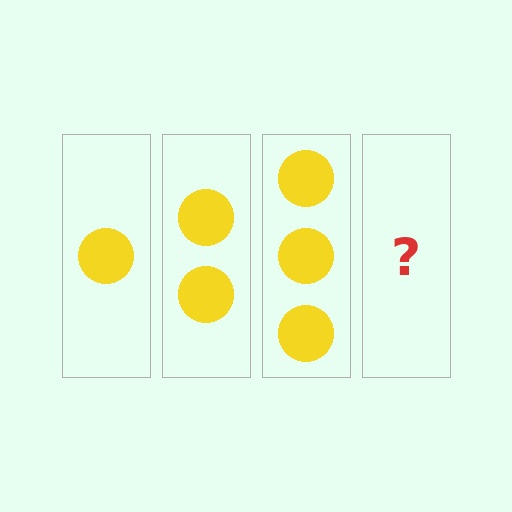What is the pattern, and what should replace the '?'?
The pattern is that each step adds one more circle. The '?' should be 4 circles.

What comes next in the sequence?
The next element should be 4 circles.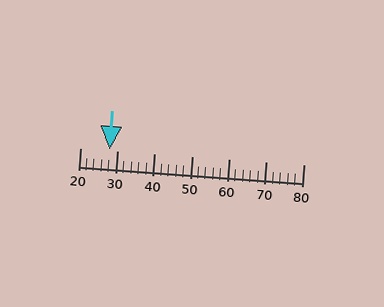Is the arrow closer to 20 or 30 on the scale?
The arrow is closer to 30.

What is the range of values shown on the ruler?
The ruler shows values from 20 to 80.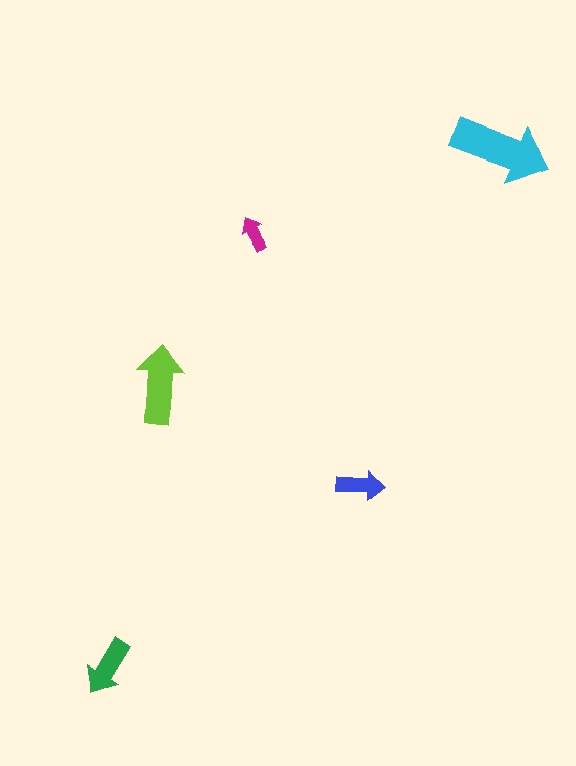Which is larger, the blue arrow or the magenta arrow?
The blue one.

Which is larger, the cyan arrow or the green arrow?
The cyan one.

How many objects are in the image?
There are 5 objects in the image.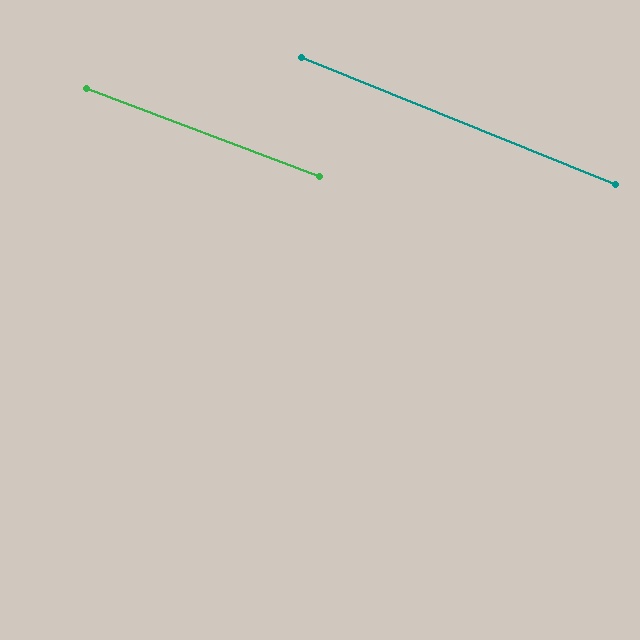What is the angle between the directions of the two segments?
Approximately 2 degrees.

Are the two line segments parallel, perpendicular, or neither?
Parallel — their directions differ by only 1.5°.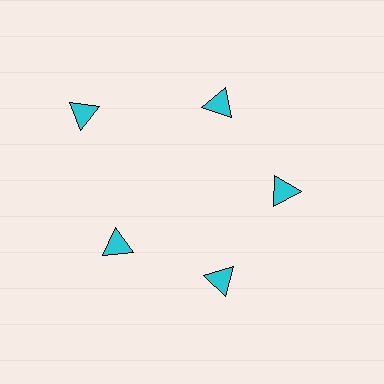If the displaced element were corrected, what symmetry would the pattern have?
It would have 5-fold rotational symmetry — the pattern would map onto itself every 72 degrees.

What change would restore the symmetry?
The symmetry would be restored by moving it inward, back onto the ring so that all 5 triangles sit at equal angles and equal distance from the center.